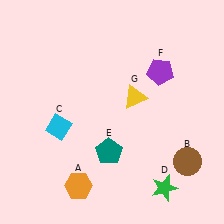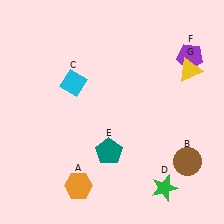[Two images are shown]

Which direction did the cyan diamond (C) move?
The cyan diamond (C) moved up.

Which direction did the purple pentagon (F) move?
The purple pentagon (F) moved right.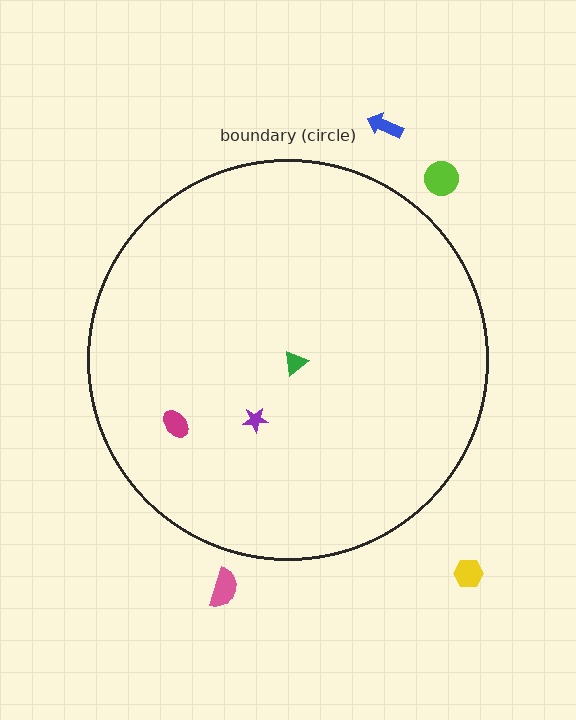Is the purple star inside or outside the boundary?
Inside.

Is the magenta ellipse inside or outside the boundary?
Inside.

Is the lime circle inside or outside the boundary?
Outside.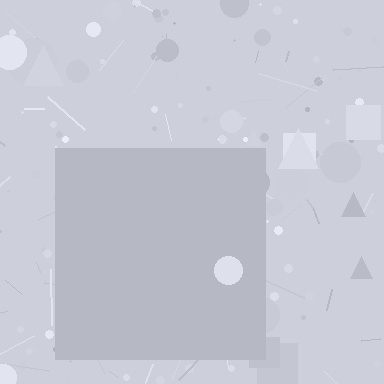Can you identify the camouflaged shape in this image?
The camouflaged shape is a square.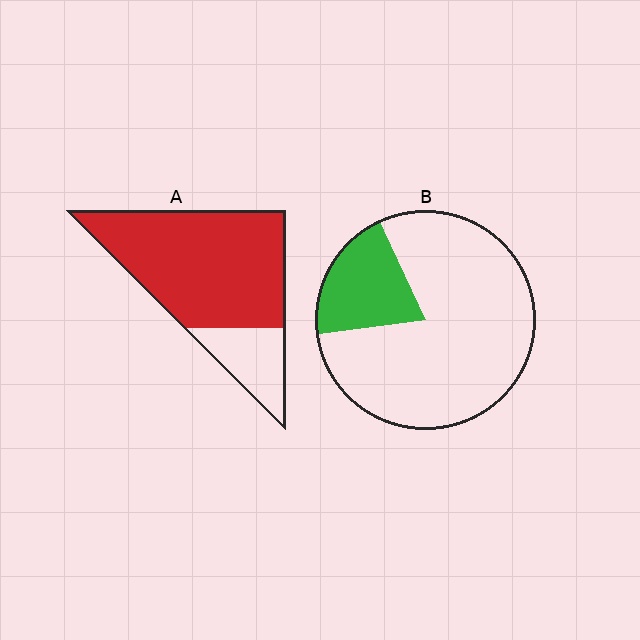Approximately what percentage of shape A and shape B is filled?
A is approximately 80% and B is approximately 20%.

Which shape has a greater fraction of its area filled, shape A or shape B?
Shape A.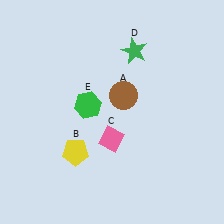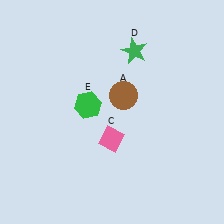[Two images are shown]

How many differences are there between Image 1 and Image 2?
There is 1 difference between the two images.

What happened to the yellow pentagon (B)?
The yellow pentagon (B) was removed in Image 2. It was in the bottom-left area of Image 1.